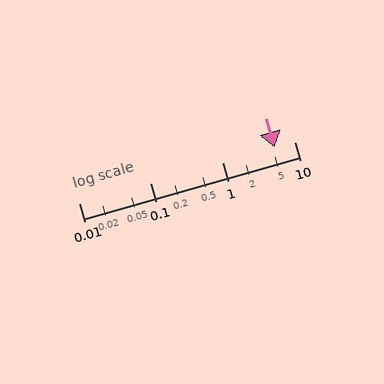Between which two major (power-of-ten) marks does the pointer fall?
The pointer is between 1 and 10.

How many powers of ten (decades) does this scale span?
The scale spans 3 decades, from 0.01 to 10.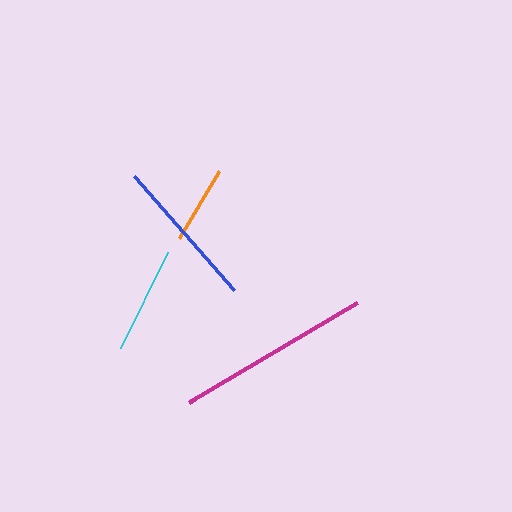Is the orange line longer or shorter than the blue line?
The blue line is longer than the orange line.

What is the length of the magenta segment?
The magenta segment is approximately 196 pixels long.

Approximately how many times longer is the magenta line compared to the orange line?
The magenta line is approximately 2.5 times the length of the orange line.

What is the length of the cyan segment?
The cyan segment is approximately 107 pixels long.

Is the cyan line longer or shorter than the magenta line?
The magenta line is longer than the cyan line.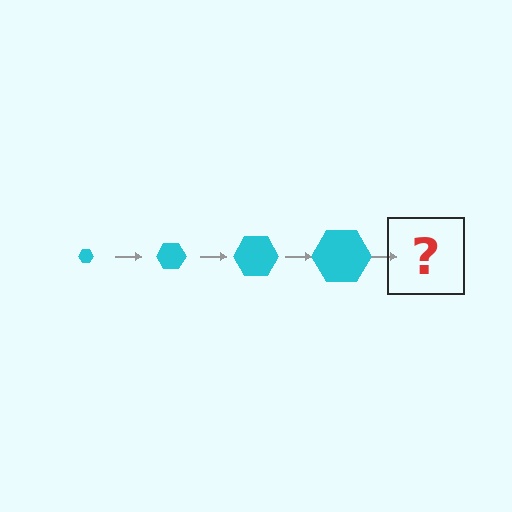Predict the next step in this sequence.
The next step is a cyan hexagon, larger than the previous one.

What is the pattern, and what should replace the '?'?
The pattern is that the hexagon gets progressively larger each step. The '?' should be a cyan hexagon, larger than the previous one.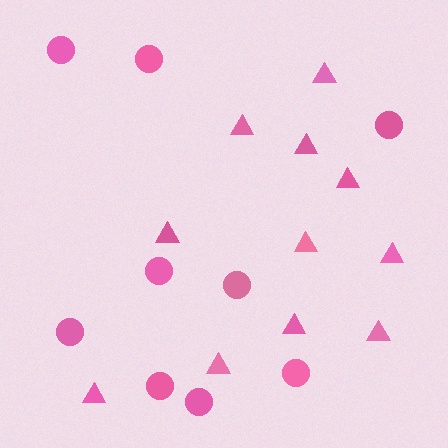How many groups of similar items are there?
There are 2 groups: one group of triangles (11) and one group of circles (9).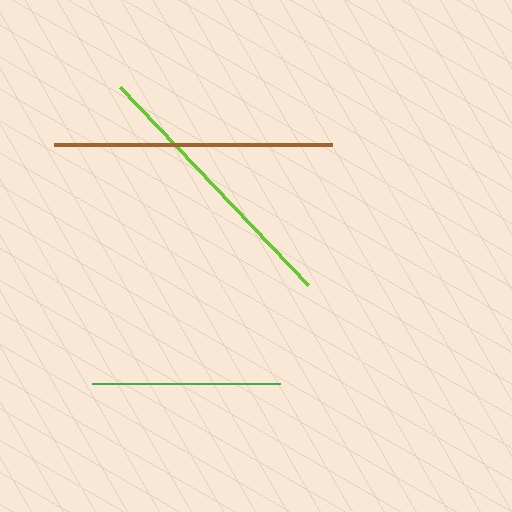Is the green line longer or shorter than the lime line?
The lime line is longer than the green line.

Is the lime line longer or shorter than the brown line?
The brown line is longer than the lime line.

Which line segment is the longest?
The brown line is the longest at approximately 278 pixels.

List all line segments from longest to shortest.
From longest to shortest: brown, lime, green.